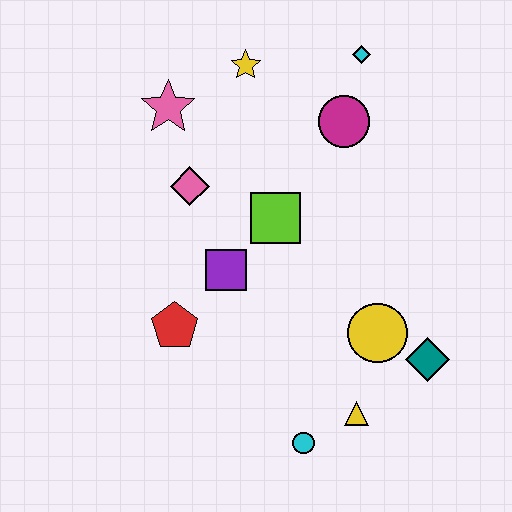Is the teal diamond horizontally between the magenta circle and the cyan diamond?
No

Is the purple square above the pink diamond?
No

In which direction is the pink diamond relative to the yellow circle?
The pink diamond is to the left of the yellow circle.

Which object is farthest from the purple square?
The cyan diamond is farthest from the purple square.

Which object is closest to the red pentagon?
The purple square is closest to the red pentagon.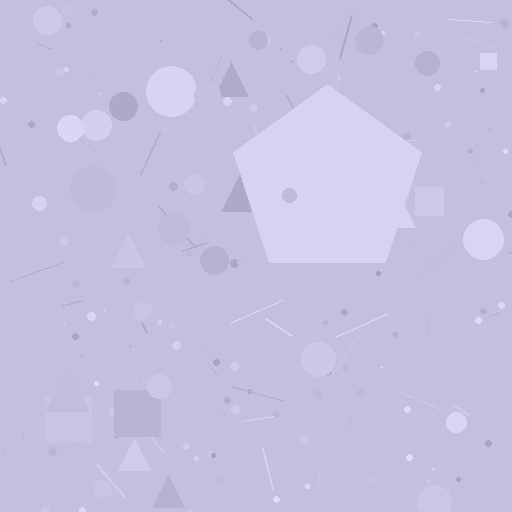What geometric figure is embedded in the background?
A pentagon is embedded in the background.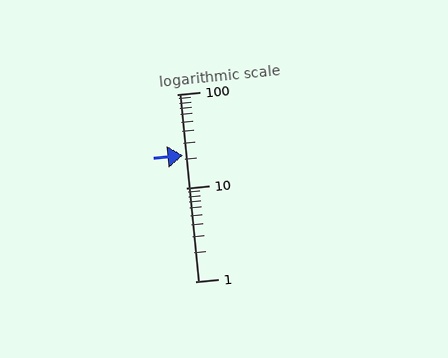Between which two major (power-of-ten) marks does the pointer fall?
The pointer is between 10 and 100.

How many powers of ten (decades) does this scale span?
The scale spans 2 decades, from 1 to 100.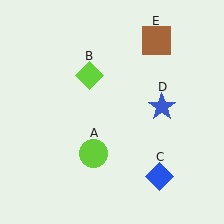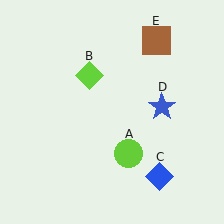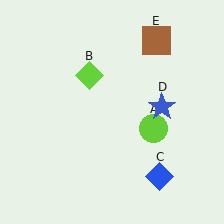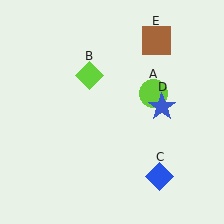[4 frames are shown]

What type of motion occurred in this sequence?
The lime circle (object A) rotated counterclockwise around the center of the scene.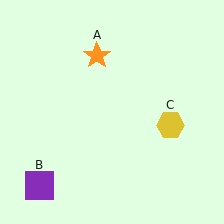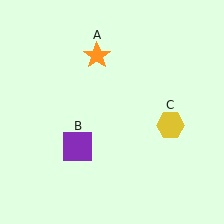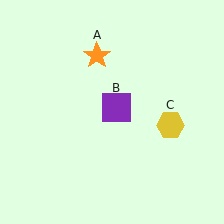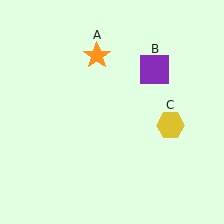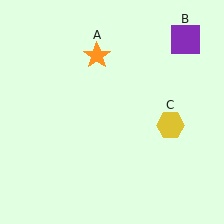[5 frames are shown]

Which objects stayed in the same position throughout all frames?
Orange star (object A) and yellow hexagon (object C) remained stationary.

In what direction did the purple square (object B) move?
The purple square (object B) moved up and to the right.